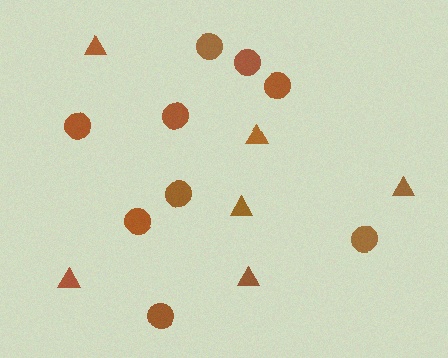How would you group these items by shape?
There are 2 groups: one group of triangles (6) and one group of circles (9).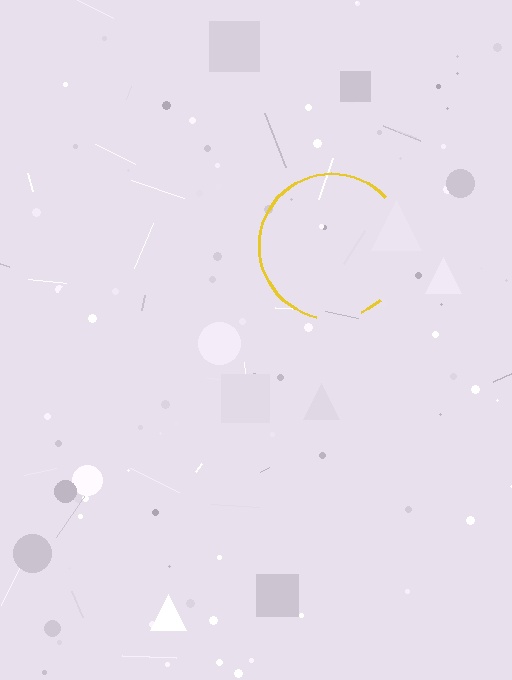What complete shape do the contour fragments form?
The contour fragments form a circle.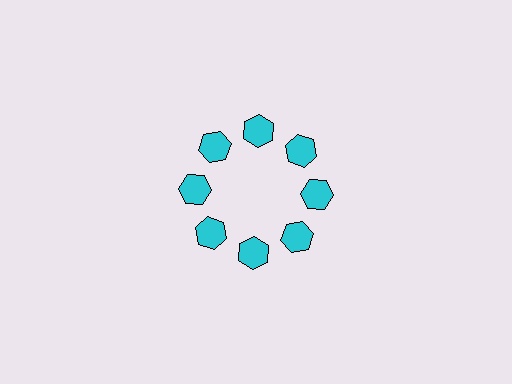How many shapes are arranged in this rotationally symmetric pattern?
There are 8 shapes, arranged in 8 groups of 1.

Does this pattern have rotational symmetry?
Yes, this pattern has 8-fold rotational symmetry. It looks the same after rotating 45 degrees around the center.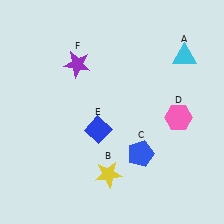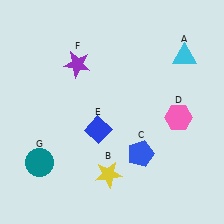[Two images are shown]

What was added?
A teal circle (G) was added in Image 2.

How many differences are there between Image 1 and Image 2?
There is 1 difference between the two images.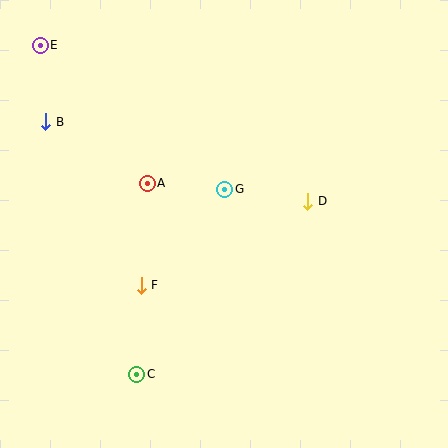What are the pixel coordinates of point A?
Point A is at (147, 183).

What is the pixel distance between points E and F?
The distance between E and F is 260 pixels.